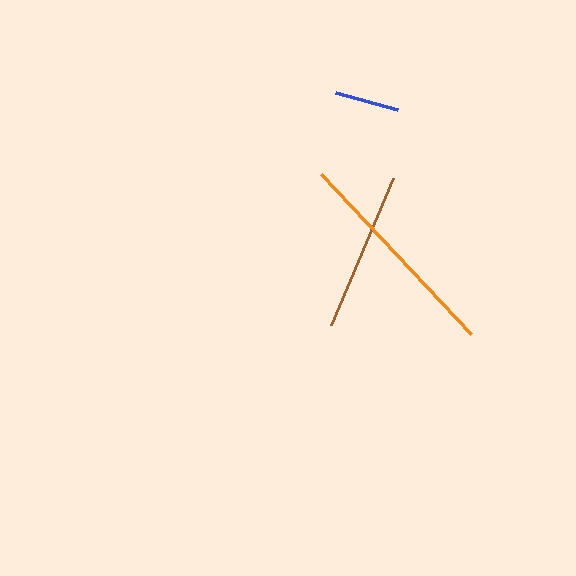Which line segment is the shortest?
The blue line is the shortest at approximately 65 pixels.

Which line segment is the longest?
The orange line is the longest at approximately 219 pixels.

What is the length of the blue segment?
The blue segment is approximately 65 pixels long.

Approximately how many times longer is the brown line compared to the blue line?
The brown line is approximately 2.5 times the length of the blue line.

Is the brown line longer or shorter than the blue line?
The brown line is longer than the blue line.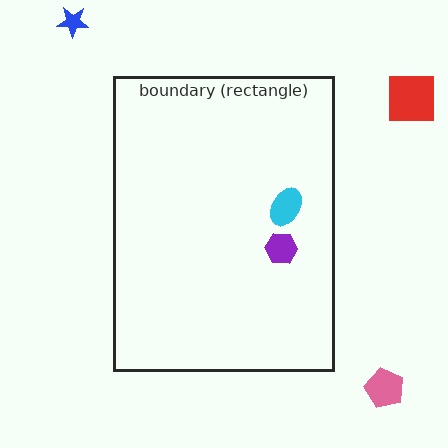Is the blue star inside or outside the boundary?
Outside.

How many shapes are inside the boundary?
2 inside, 3 outside.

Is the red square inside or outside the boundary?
Outside.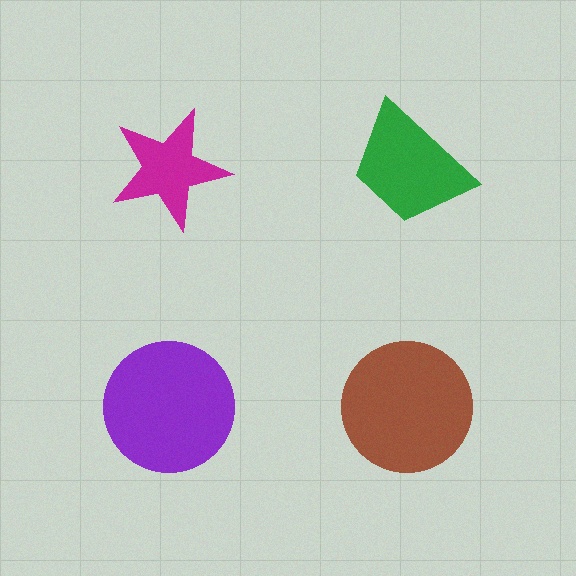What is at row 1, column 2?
A green trapezoid.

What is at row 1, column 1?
A magenta star.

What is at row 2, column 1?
A purple circle.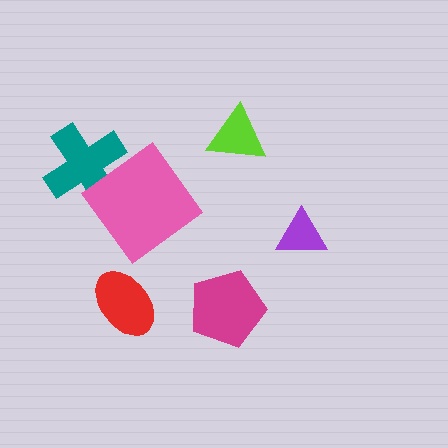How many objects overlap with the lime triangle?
0 objects overlap with the lime triangle.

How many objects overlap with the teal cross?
1 object overlaps with the teal cross.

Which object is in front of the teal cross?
The pink diamond is in front of the teal cross.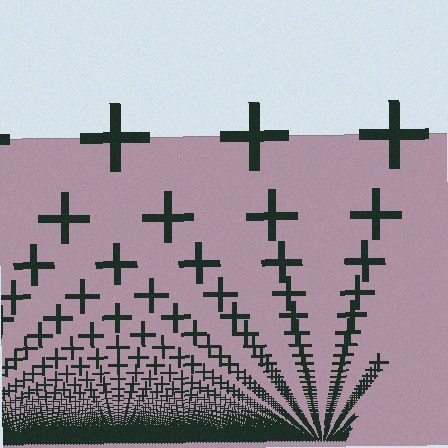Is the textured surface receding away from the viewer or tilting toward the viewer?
The surface appears to tilt toward the viewer. Texture elements get larger and sparser toward the top.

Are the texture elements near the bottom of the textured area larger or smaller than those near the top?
Smaller. The gradient is inverted — elements near the bottom are smaller and denser.